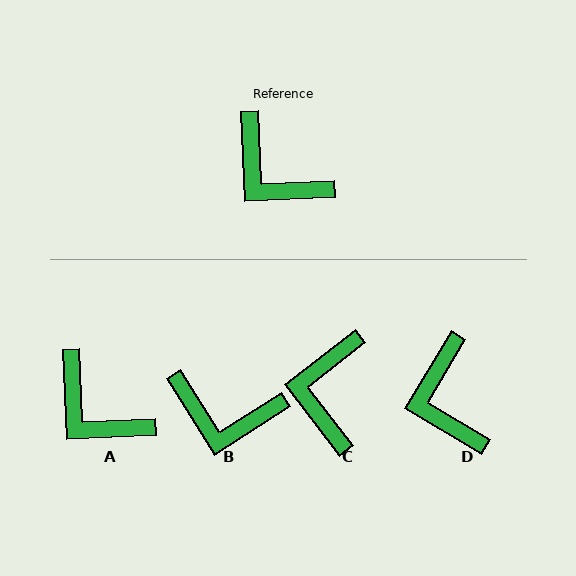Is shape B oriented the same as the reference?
No, it is off by about 30 degrees.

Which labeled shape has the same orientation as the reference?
A.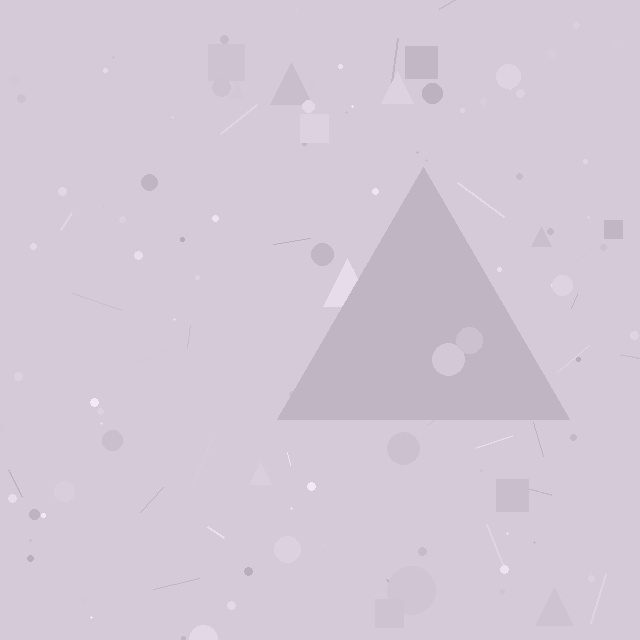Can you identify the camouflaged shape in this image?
The camouflaged shape is a triangle.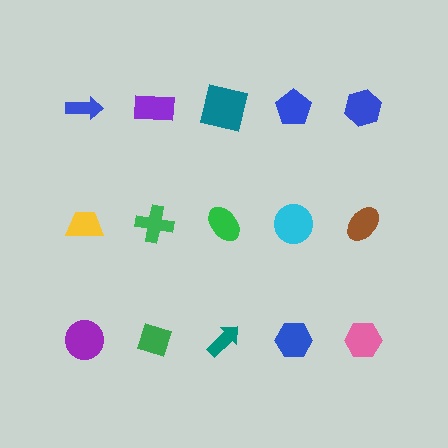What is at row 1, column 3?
A teal square.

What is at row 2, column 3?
A green ellipse.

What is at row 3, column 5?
A pink hexagon.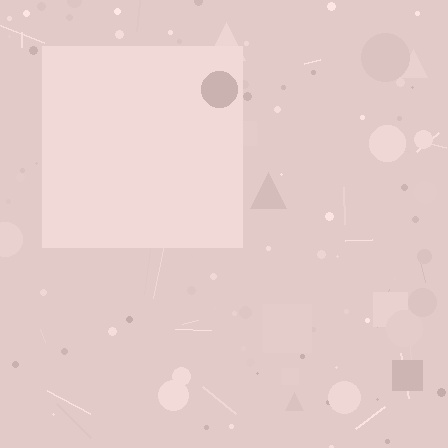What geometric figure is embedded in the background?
A square is embedded in the background.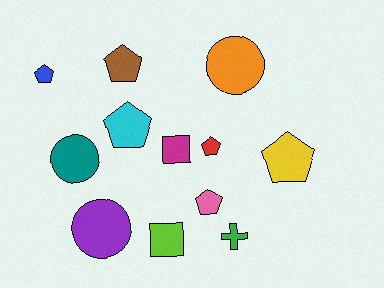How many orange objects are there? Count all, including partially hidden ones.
There is 1 orange object.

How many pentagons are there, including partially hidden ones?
There are 6 pentagons.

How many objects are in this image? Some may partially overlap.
There are 12 objects.